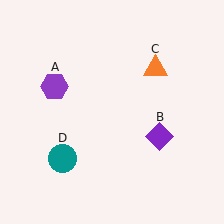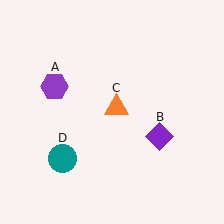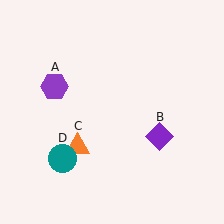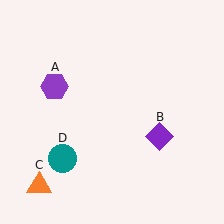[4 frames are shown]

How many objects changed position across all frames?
1 object changed position: orange triangle (object C).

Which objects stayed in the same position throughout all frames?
Purple hexagon (object A) and purple diamond (object B) and teal circle (object D) remained stationary.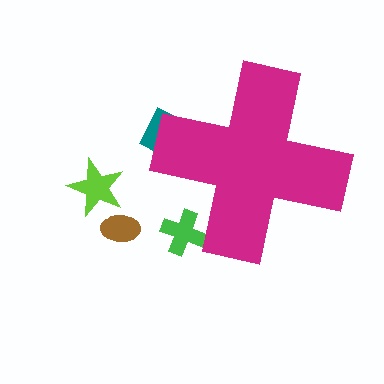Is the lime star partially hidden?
No, the lime star is fully visible.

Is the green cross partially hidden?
Yes, the green cross is partially hidden behind the magenta cross.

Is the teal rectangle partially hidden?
Yes, the teal rectangle is partially hidden behind the magenta cross.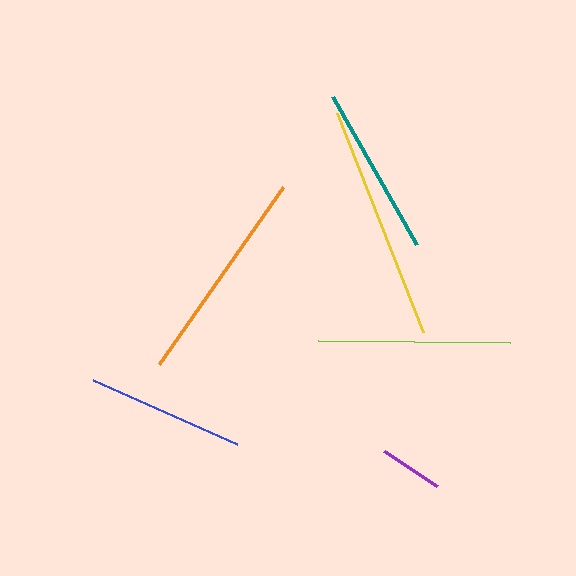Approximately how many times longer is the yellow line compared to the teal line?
The yellow line is approximately 1.4 times the length of the teal line.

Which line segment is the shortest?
The purple line is the shortest at approximately 63 pixels.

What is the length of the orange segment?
The orange segment is approximately 216 pixels long.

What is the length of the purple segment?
The purple segment is approximately 63 pixels long.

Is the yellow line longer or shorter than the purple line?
The yellow line is longer than the purple line.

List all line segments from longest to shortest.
From longest to shortest: yellow, orange, lime, teal, blue, purple.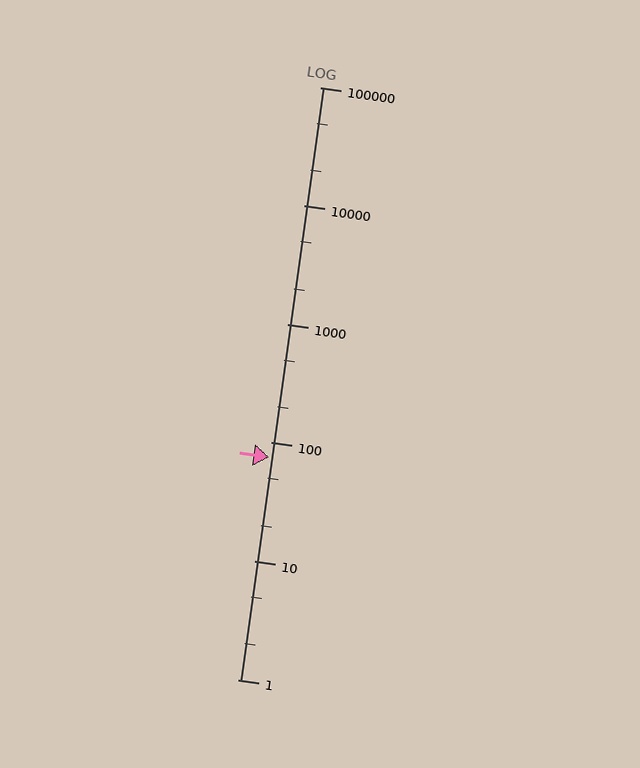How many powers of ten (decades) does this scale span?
The scale spans 5 decades, from 1 to 100000.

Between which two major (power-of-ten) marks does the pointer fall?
The pointer is between 10 and 100.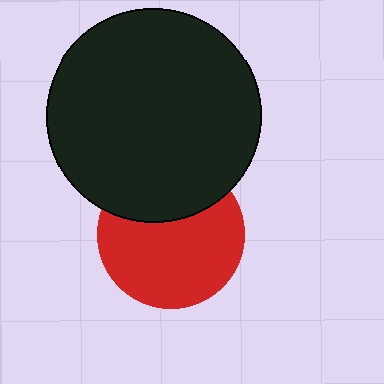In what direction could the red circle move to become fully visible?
The red circle could move down. That would shift it out from behind the black circle entirely.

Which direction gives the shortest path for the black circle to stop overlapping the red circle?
Moving up gives the shortest separation.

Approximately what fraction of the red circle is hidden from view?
Roughly 33% of the red circle is hidden behind the black circle.